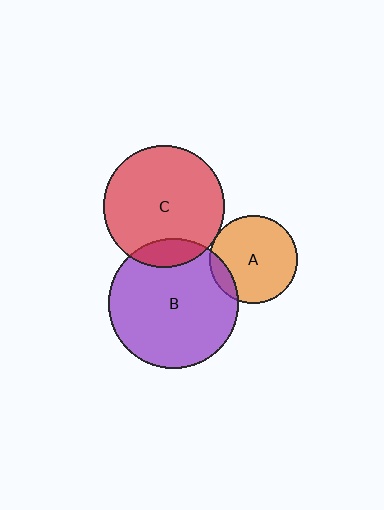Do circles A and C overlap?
Yes.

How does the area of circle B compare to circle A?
Approximately 2.2 times.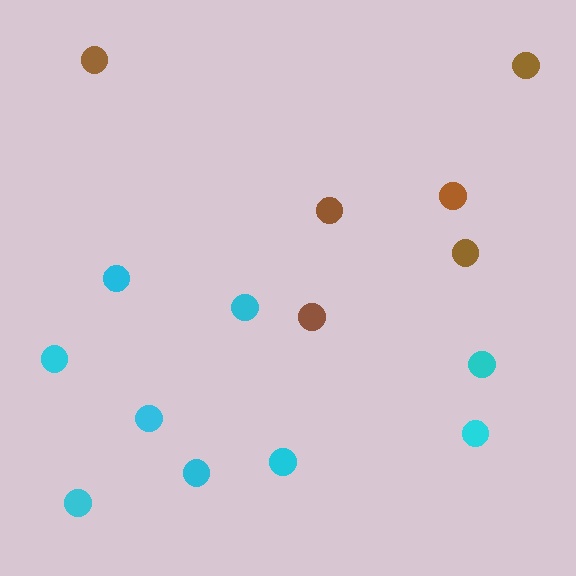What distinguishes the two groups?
There are 2 groups: one group of cyan circles (9) and one group of brown circles (6).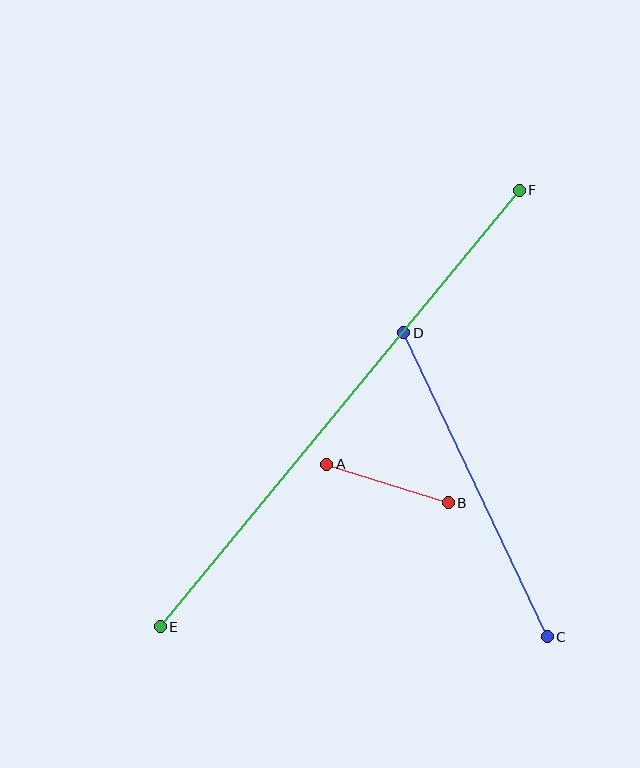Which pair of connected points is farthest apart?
Points E and F are farthest apart.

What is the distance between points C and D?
The distance is approximately 336 pixels.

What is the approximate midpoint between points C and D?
The midpoint is at approximately (476, 485) pixels.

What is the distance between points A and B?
The distance is approximately 127 pixels.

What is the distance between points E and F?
The distance is approximately 565 pixels.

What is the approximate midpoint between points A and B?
The midpoint is at approximately (388, 483) pixels.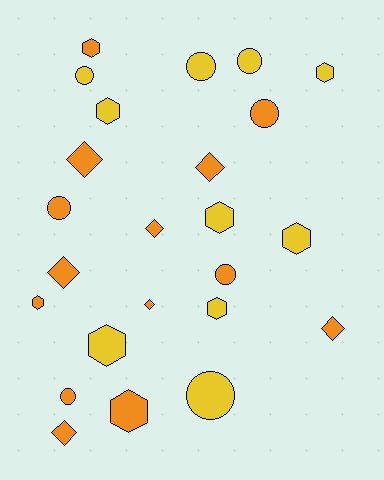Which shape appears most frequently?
Hexagon, with 9 objects.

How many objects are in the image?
There are 24 objects.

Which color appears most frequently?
Orange, with 14 objects.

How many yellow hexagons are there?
There are 6 yellow hexagons.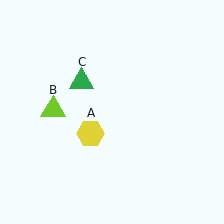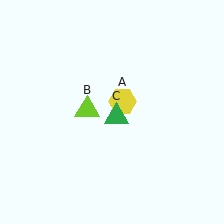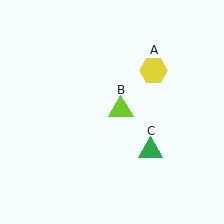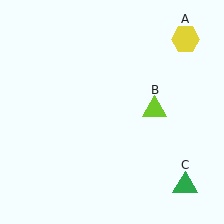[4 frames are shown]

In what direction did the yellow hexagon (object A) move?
The yellow hexagon (object A) moved up and to the right.